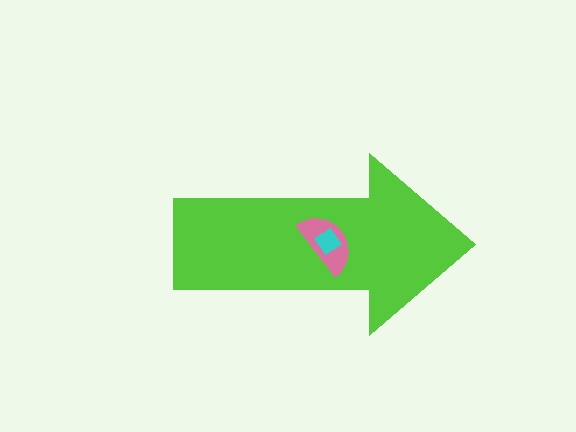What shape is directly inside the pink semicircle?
The cyan diamond.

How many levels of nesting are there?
3.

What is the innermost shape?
The cyan diamond.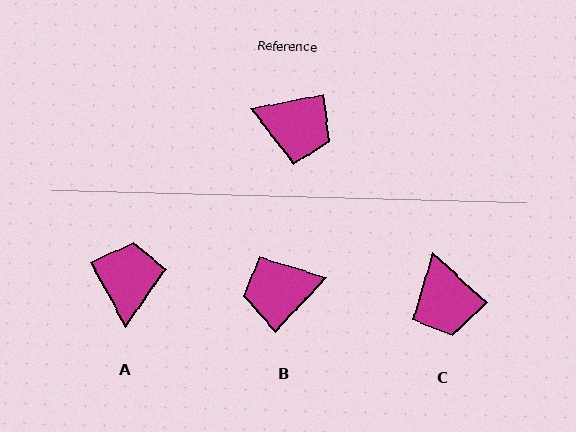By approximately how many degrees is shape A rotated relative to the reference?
Approximately 107 degrees counter-clockwise.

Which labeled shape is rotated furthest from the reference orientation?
B, about 145 degrees away.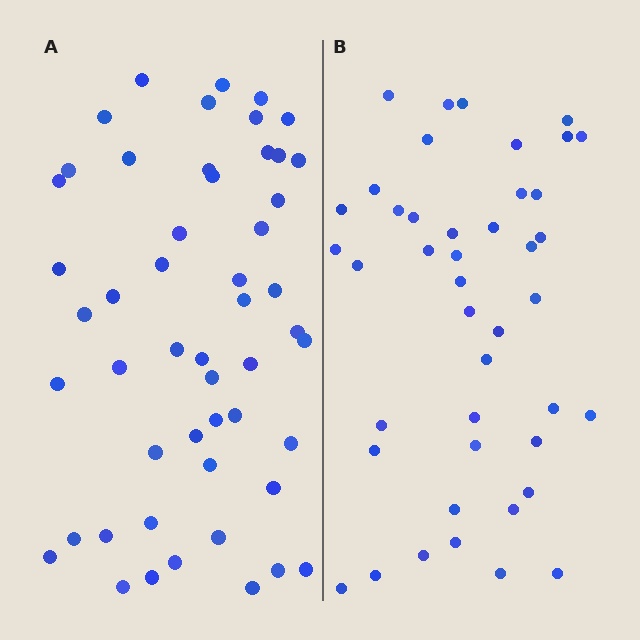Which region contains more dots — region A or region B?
Region A (the left region) has more dots.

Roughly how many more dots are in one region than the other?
Region A has roughly 8 or so more dots than region B.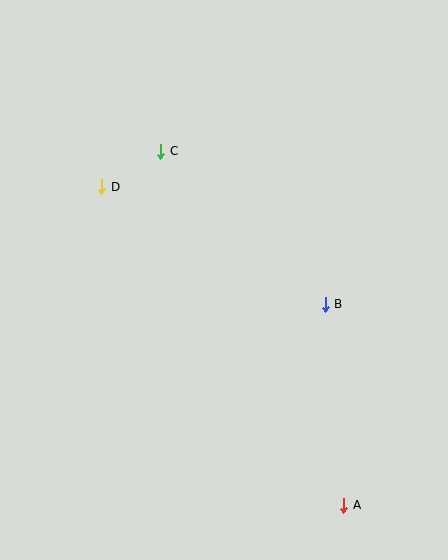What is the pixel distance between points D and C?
The distance between D and C is 69 pixels.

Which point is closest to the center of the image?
Point B at (325, 304) is closest to the center.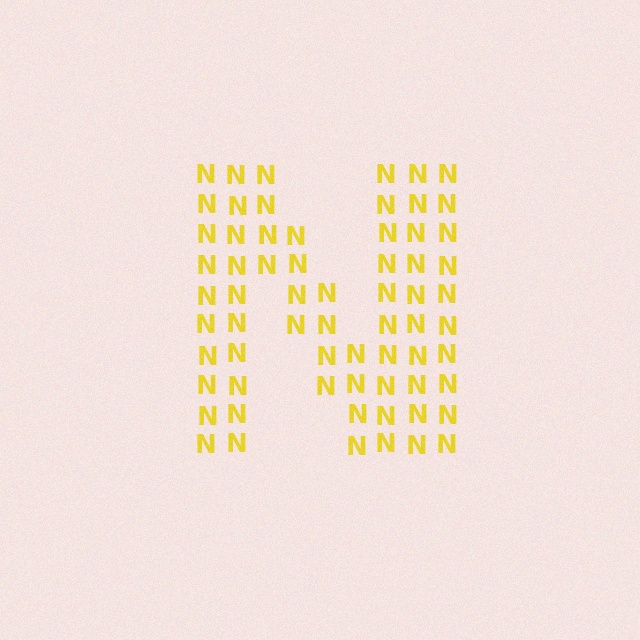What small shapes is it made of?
It is made of small letter N's.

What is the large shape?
The large shape is the letter N.